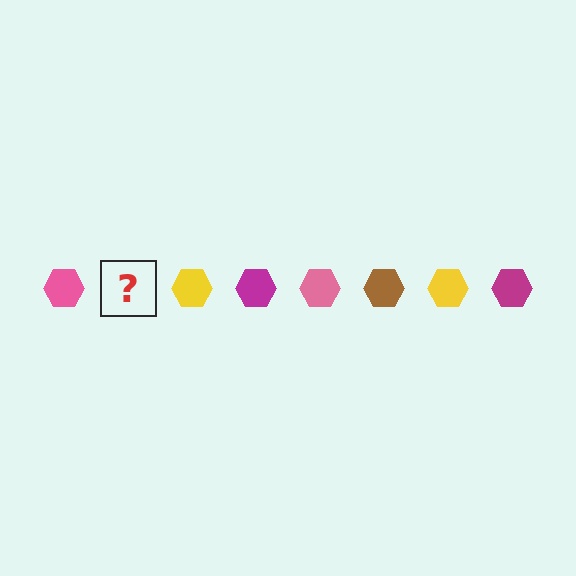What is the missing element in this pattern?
The missing element is a brown hexagon.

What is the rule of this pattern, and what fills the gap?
The rule is that the pattern cycles through pink, brown, yellow, magenta hexagons. The gap should be filled with a brown hexagon.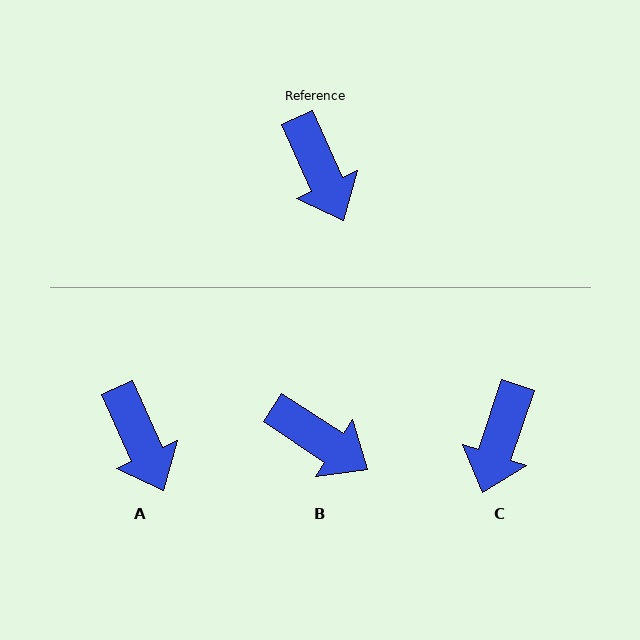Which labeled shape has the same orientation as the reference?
A.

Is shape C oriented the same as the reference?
No, it is off by about 43 degrees.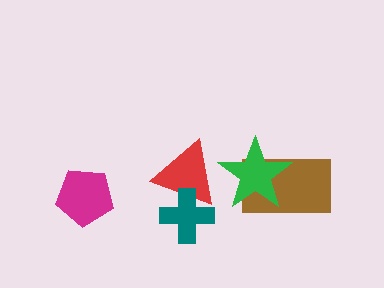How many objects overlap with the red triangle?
2 objects overlap with the red triangle.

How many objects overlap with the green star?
2 objects overlap with the green star.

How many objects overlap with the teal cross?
1 object overlaps with the teal cross.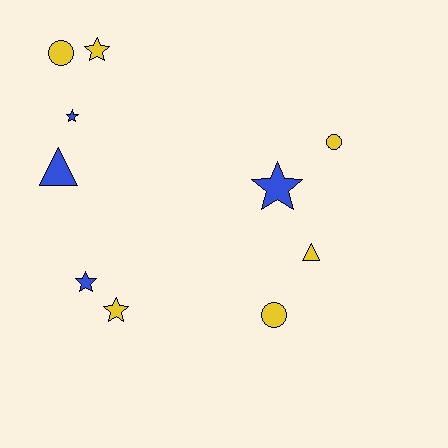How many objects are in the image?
There are 10 objects.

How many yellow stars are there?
There are 2 yellow stars.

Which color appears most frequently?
Yellow, with 6 objects.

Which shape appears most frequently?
Star, with 5 objects.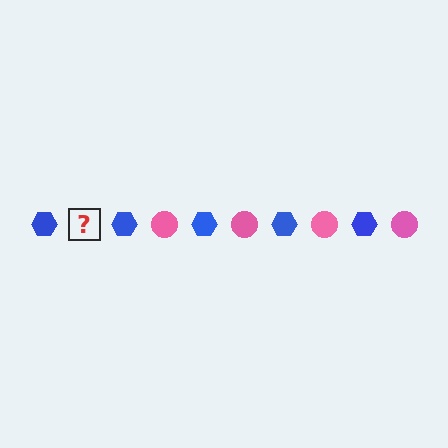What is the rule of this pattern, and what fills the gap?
The rule is that the pattern alternates between blue hexagon and pink circle. The gap should be filled with a pink circle.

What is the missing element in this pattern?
The missing element is a pink circle.